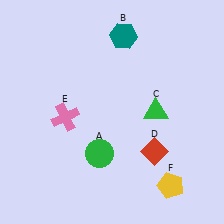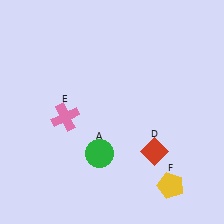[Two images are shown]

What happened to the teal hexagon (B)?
The teal hexagon (B) was removed in Image 2. It was in the top-right area of Image 1.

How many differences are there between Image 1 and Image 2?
There are 2 differences between the two images.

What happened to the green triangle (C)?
The green triangle (C) was removed in Image 2. It was in the top-right area of Image 1.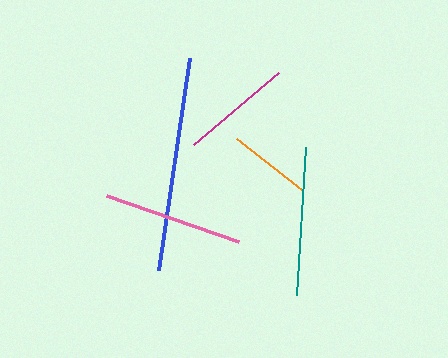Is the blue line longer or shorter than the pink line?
The blue line is longer than the pink line.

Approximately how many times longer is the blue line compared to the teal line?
The blue line is approximately 1.4 times the length of the teal line.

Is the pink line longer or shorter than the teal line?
The teal line is longer than the pink line.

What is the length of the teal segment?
The teal segment is approximately 148 pixels long.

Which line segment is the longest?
The blue line is the longest at approximately 215 pixels.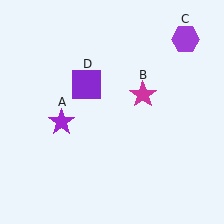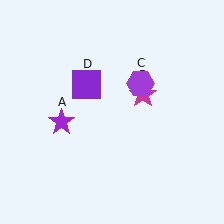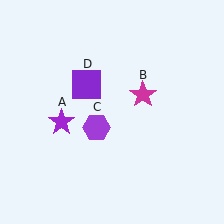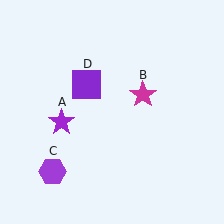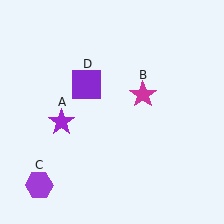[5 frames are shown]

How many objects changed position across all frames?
1 object changed position: purple hexagon (object C).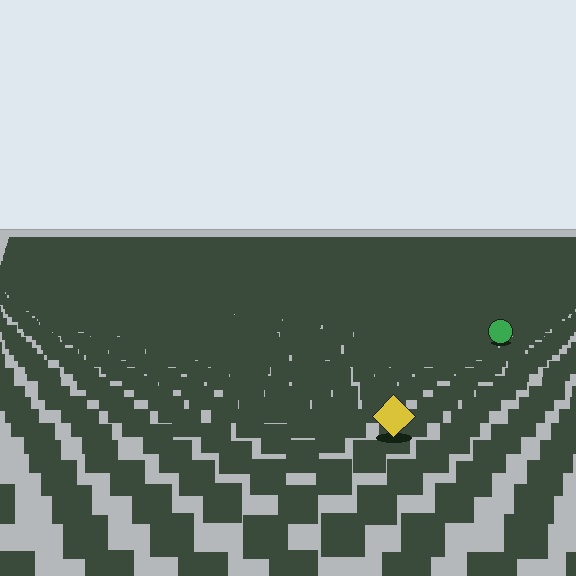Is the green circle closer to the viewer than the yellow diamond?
No. The yellow diamond is closer — you can tell from the texture gradient: the ground texture is coarser near it.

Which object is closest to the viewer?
The yellow diamond is closest. The texture marks near it are larger and more spread out.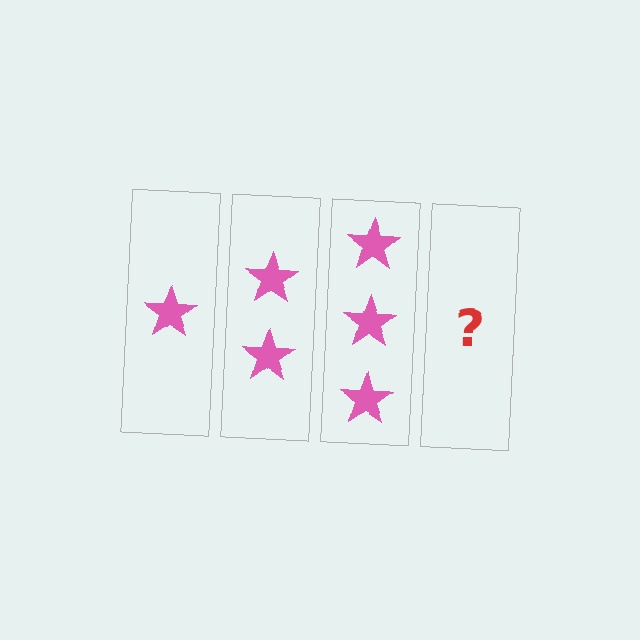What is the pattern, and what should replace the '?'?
The pattern is that each step adds one more star. The '?' should be 4 stars.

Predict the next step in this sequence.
The next step is 4 stars.